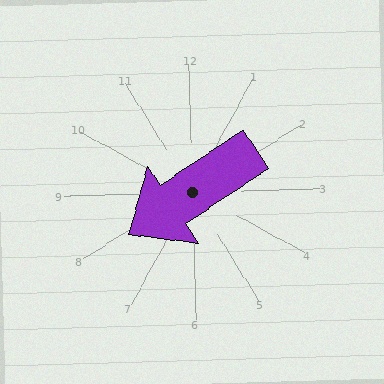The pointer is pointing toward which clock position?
Roughly 8 o'clock.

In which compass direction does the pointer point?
Southwest.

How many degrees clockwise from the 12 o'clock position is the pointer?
Approximately 238 degrees.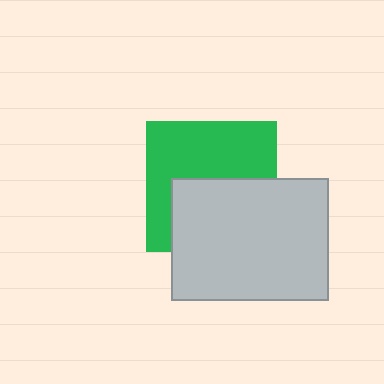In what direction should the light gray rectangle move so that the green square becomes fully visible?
The light gray rectangle should move down. That is the shortest direction to clear the overlap and leave the green square fully visible.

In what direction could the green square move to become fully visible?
The green square could move up. That would shift it out from behind the light gray rectangle entirely.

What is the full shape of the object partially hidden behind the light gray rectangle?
The partially hidden object is a green square.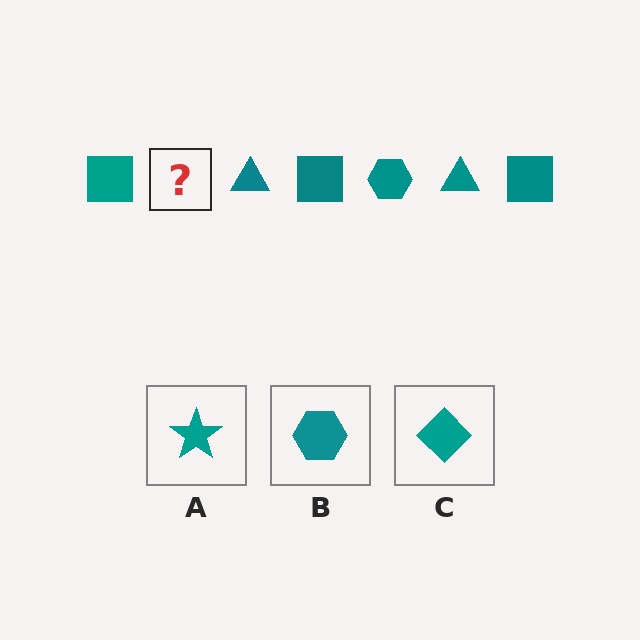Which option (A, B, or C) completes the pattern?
B.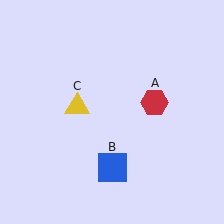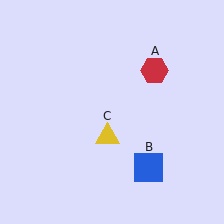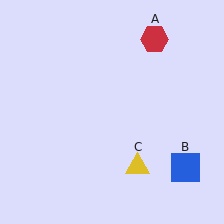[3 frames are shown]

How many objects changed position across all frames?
3 objects changed position: red hexagon (object A), blue square (object B), yellow triangle (object C).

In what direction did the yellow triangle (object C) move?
The yellow triangle (object C) moved down and to the right.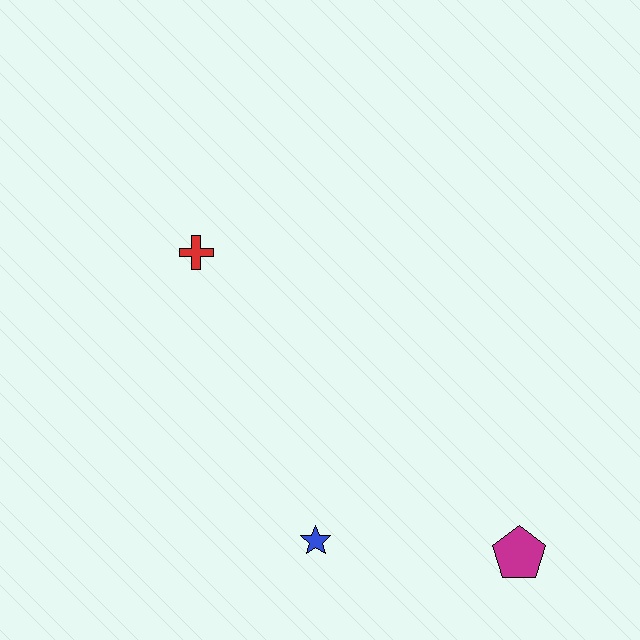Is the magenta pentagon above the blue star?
No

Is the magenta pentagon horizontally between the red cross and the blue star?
No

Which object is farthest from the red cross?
The magenta pentagon is farthest from the red cross.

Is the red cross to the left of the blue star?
Yes